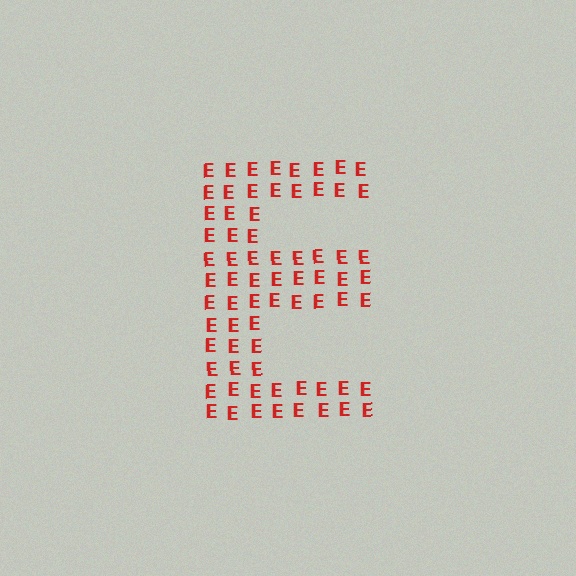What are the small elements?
The small elements are letter E's.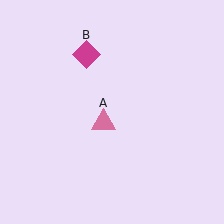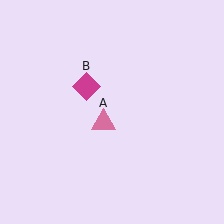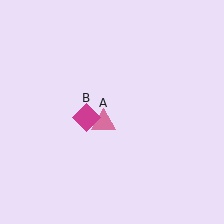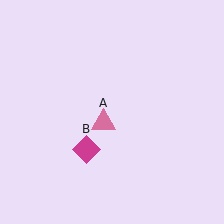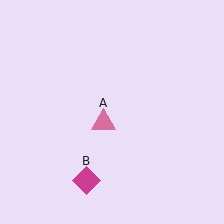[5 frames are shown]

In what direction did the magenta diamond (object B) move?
The magenta diamond (object B) moved down.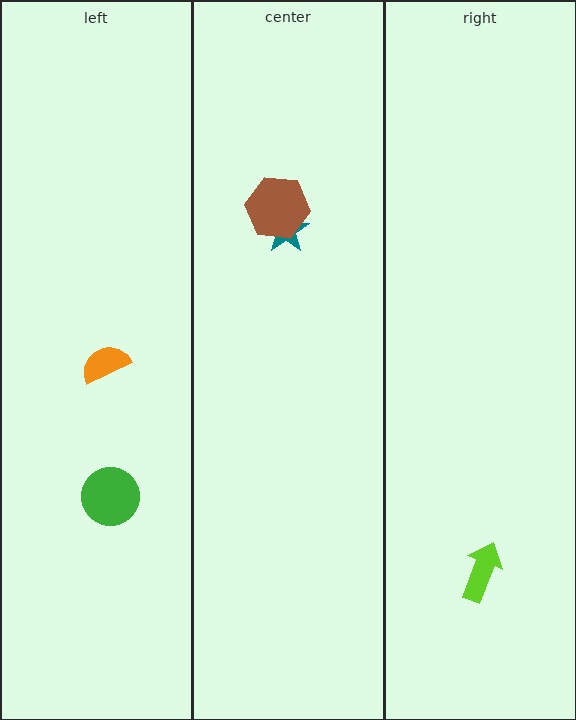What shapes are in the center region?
The teal star, the brown hexagon.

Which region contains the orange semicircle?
The left region.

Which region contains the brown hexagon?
The center region.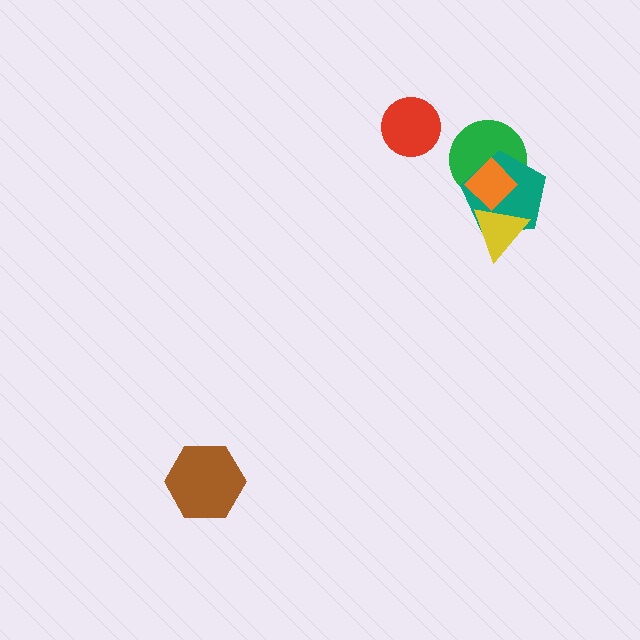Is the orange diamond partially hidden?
Yes, it is partially covered by another shape.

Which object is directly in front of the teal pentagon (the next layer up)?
The orange diamond is directly in front of the teal pentagon.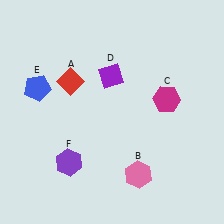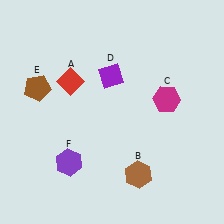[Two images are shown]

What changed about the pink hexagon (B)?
In Image 1, B is pink. In Image 2, it changed to brown.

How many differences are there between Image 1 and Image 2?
There are 2 differences between the two images.